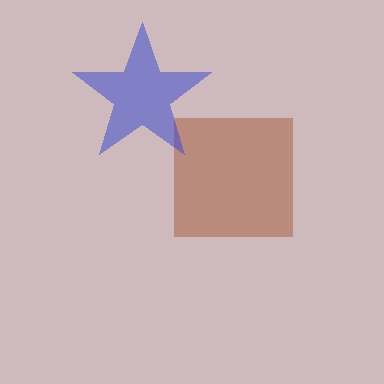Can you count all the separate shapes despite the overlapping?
Yes, there are 2 separate shapes.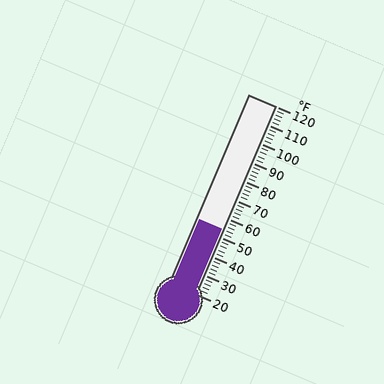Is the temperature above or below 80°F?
The temperature is below 80°F.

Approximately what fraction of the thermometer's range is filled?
The thermometer is filled to approximately 35% of its range.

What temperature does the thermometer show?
The thermometer shows approximately 54°F.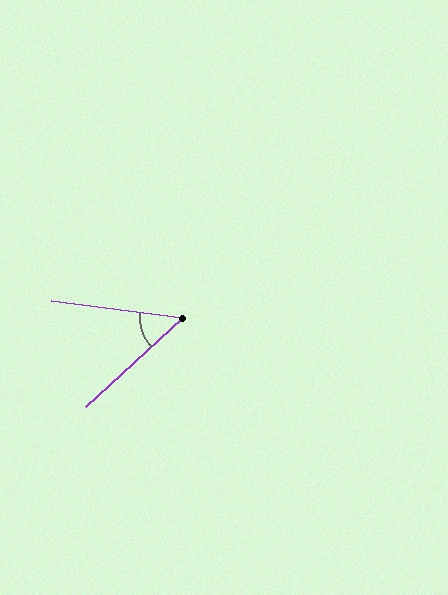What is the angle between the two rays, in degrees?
Approximately 50 degrees.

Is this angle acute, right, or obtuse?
It is acute.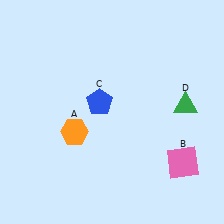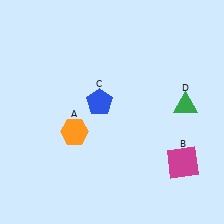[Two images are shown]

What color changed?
The square (B) changed from pink in Image 1 to magenta in Image 2.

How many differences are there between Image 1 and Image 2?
There is 1 difference between the two images.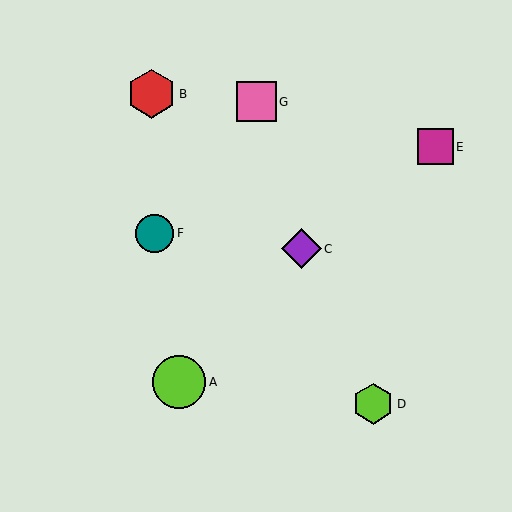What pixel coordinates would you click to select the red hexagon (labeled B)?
Click at (152, 94) to select the red hexagon B.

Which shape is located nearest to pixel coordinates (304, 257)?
The purple diamond (labeled C) at (302, 249) is nearest to that location.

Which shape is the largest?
The lime circle (labeled A) is the largest.